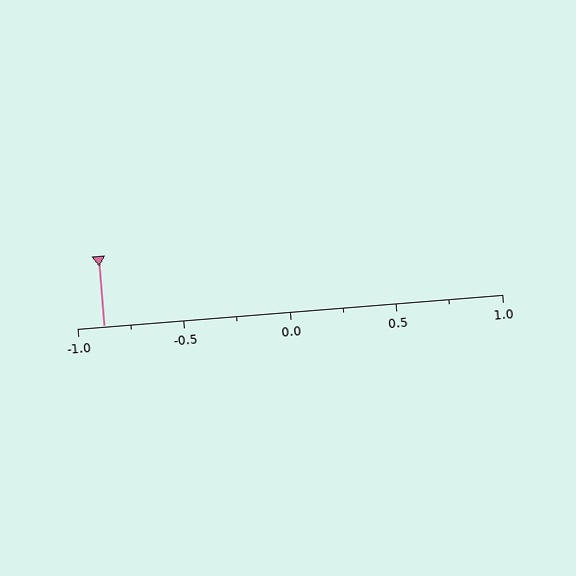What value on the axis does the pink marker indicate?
The marker indicates approximately -0.88.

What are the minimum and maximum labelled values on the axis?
The axis runs from -1.0 to 1.0.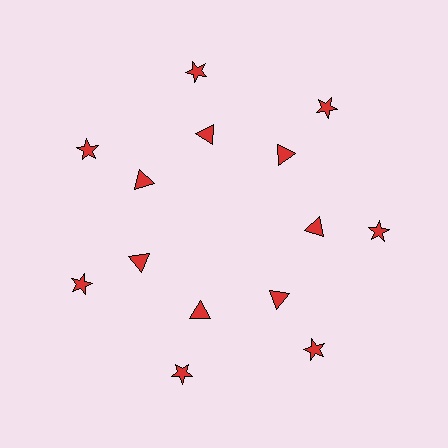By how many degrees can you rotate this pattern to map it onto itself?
The pattern maps onto itself every 51 degrees of rotation.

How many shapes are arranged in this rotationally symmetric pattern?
There are 14 shapes, arranged in 7 groups of 2.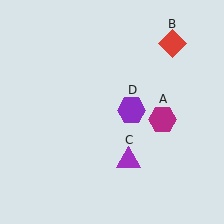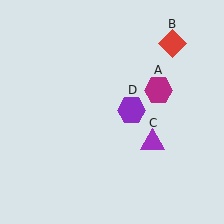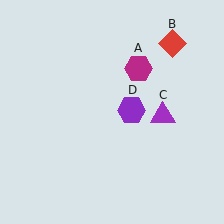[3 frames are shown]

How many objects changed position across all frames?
2 objects changed position: magenta hexagon (object A), purple triangle (object C).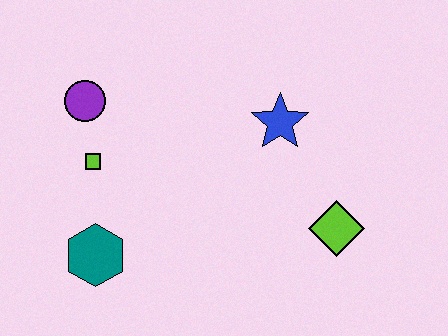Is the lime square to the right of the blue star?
No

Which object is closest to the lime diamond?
The blue star is closest to the lime diamond.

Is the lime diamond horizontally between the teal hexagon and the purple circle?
No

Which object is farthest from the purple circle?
The lime diamond is farthest from the purple circle.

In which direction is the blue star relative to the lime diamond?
The blue star is above the lime diamond.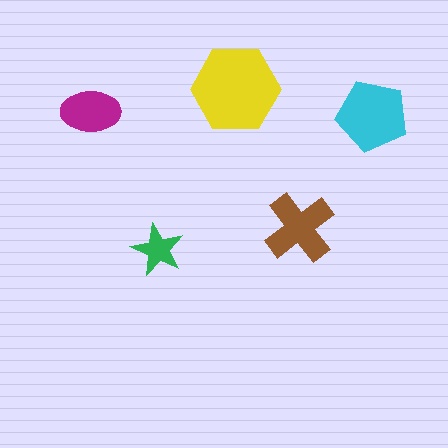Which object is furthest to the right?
The cyan pentagon is rightmost.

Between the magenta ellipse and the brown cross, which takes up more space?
The brown cross.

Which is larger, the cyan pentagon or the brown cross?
The cyan pentagon.